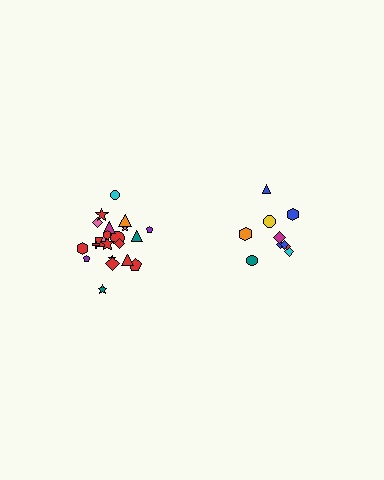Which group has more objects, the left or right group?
The left group.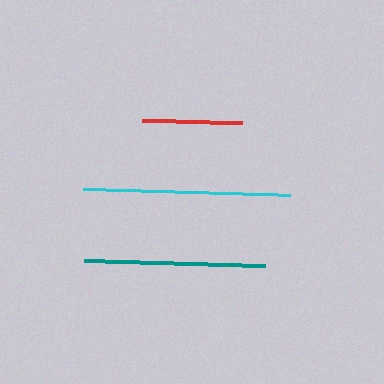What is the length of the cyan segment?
The cyan segment is approximately 207 pixels long.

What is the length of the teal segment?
The teal segment is approximately 180 pixels long.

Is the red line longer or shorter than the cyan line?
The cyan line is longer than the red line.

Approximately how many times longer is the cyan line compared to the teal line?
The cyan line is approximately 1.1 times the length of the teal line.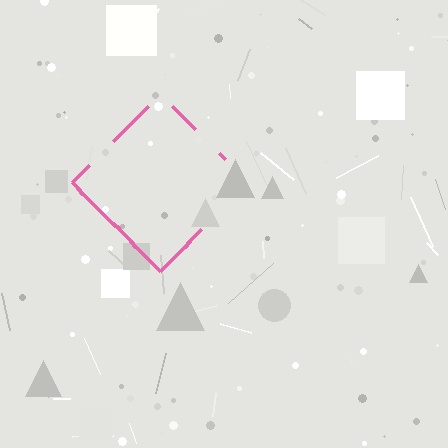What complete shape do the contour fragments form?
The contour fragments form a diamond.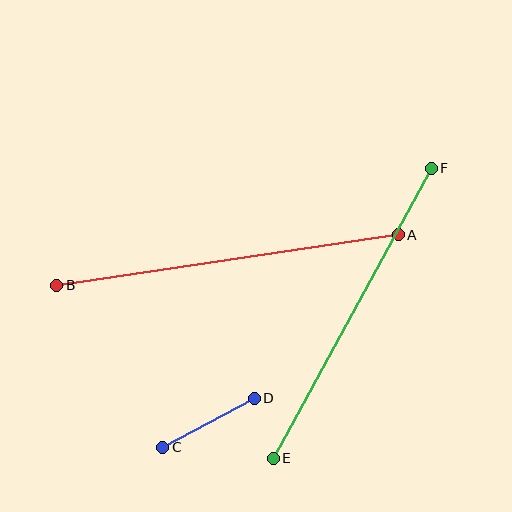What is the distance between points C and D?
The distance is approximately 103 pixels.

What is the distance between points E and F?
The distance is approximately 330 pixels.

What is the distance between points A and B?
The distance is approximately 345 pixels.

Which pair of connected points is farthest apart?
Points A and B are farthest apart.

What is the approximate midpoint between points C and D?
The midpoint is at approximately (208, 423) pixels.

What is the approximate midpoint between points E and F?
The midpoint is at approximately (352, 313) pixels.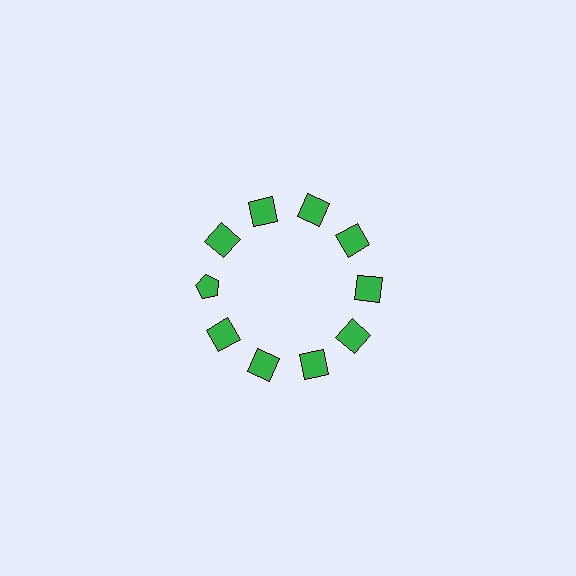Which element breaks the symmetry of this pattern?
The green pentagon at roughly the 9 o'clock position breaks the symmetry. All other shapes are green squares.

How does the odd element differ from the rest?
It has a different shape: pentagon instead of square.